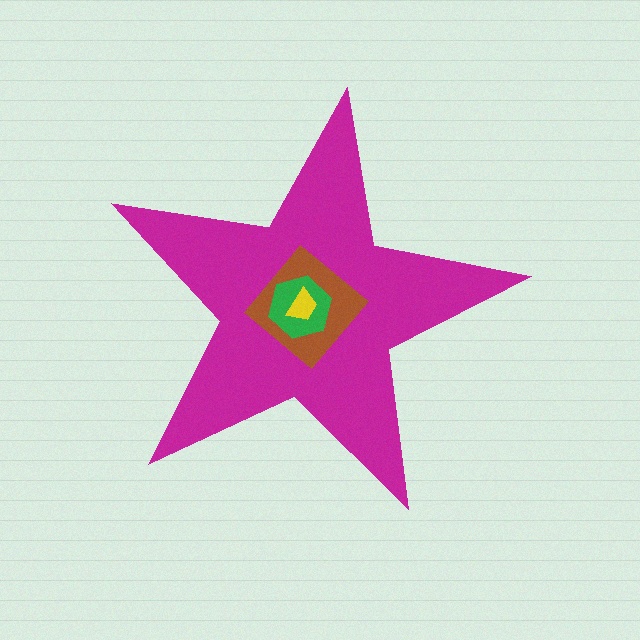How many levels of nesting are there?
4.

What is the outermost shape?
The magenta star.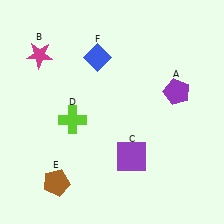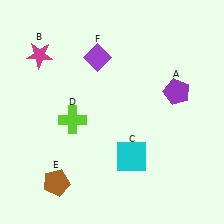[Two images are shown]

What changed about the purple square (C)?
In Image 1, C is purple. In Image 2, it changed to cyan.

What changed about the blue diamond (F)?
In Image 1, F is blue. In Image 2, it changed to purple.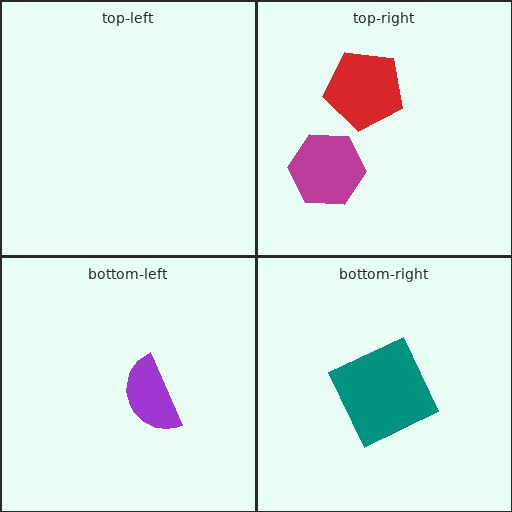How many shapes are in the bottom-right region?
1.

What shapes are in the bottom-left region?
The purple semicircle.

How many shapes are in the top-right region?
2.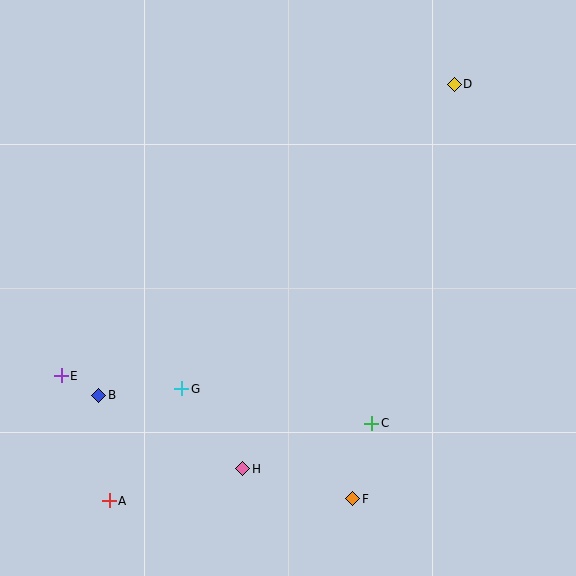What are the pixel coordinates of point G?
Point G is at (182, 389).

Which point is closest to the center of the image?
Point G at (182, 389) is closest to the center.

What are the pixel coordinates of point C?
Point C is at (372, 423).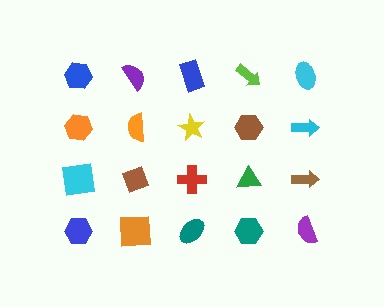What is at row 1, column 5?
A cyan ellipse.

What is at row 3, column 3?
A red cross.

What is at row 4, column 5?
A purple semicircle.